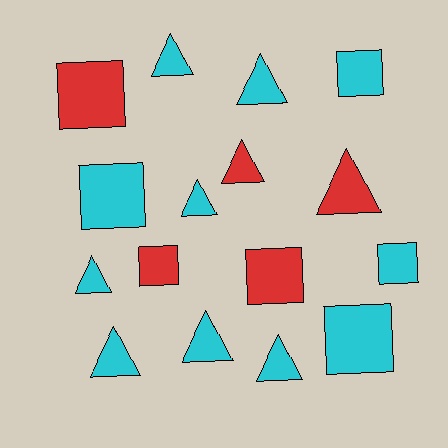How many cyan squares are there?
There are 4 cyan squares.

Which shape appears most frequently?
Triangle, with 9 objects.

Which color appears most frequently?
Cyan, with 11 objects.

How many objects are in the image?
There are 16 objects.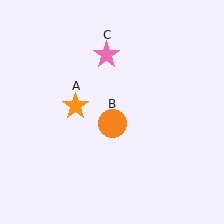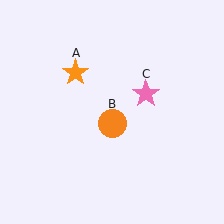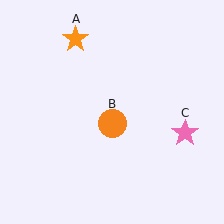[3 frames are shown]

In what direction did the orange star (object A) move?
The orange star (object A) moved up.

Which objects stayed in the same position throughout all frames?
Orange circle (object B) remained stationary.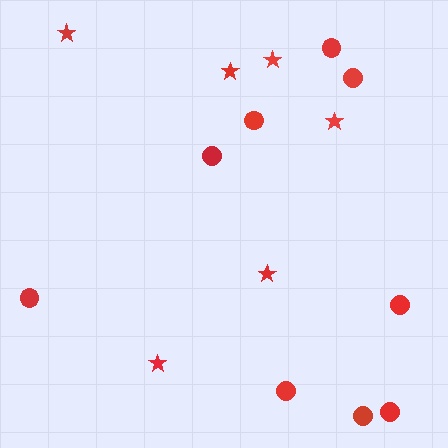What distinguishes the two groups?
There are 2 groups: one group of circles (9) and one group of stars (6).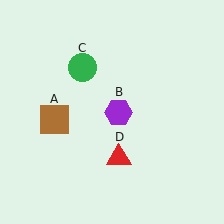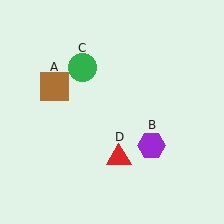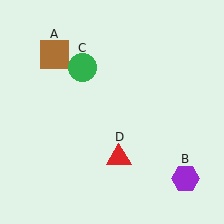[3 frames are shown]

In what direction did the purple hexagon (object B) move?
The purple hexagon (object B) moved down and to the right.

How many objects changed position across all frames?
2 objects changed position: brown square (object A), purple hexagon (object B).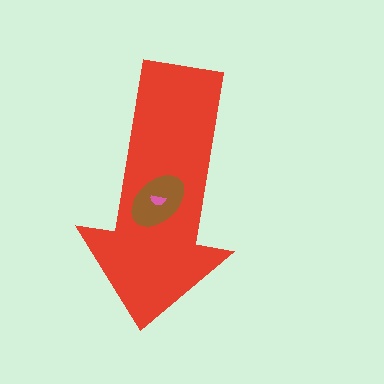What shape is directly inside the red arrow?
The brown ellipse.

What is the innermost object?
The pink semicircle.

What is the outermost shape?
The red arrow.